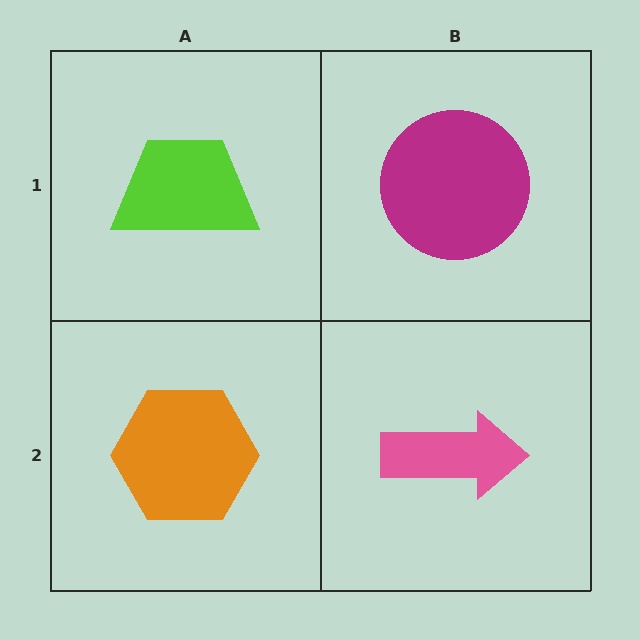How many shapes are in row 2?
2 shapes.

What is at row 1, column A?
A lime trapezoid.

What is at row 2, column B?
A pink arrow.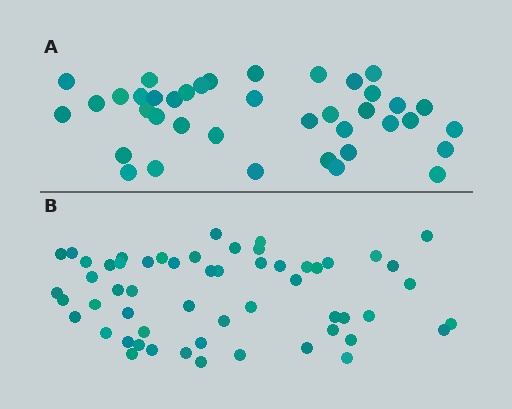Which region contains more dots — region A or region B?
Region B (the bottom region) has more dots.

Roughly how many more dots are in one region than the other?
Region B has approximately 15 more dots than region A.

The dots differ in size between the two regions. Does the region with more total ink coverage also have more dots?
No. Region A has more total ink coverage because its dots are larger, but region B actually contains more individual dots. Total area can be misleading — the number of items is what matters here.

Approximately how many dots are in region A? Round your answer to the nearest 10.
About 40 dots. (The exact count is 39, which rounds to 40.)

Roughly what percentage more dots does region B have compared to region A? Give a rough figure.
About 45% more.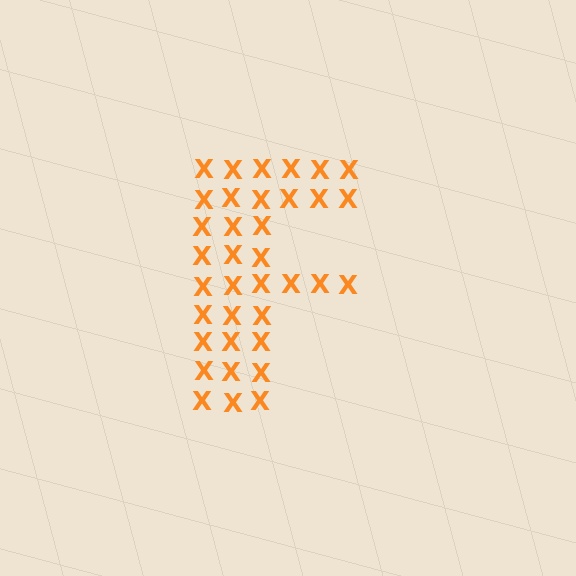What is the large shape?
The large shape is the letter F.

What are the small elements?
The small elements are letter X's.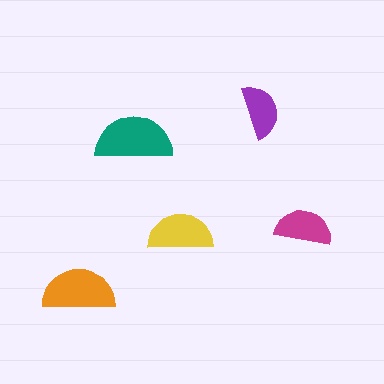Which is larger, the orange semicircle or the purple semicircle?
The orange one.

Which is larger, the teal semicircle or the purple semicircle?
The teal one.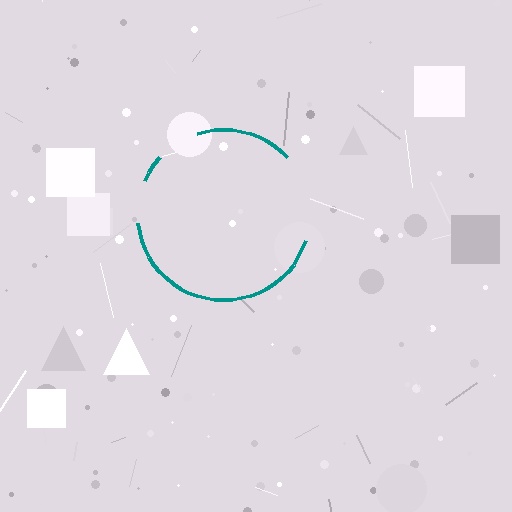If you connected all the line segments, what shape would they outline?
They would outline a circle.